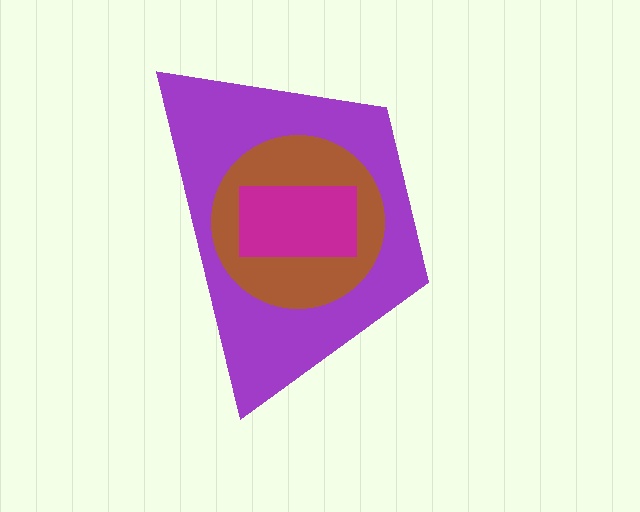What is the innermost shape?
The magenta rectangle.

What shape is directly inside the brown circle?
The magenta rectangle.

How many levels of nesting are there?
3.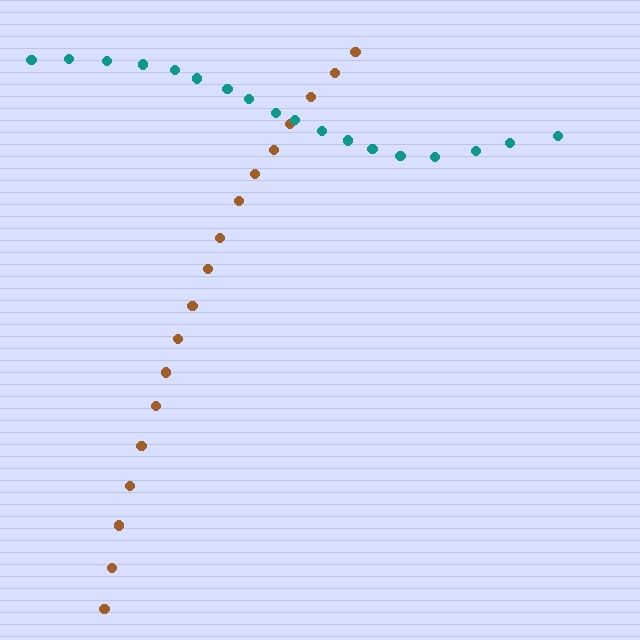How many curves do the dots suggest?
There are 2 distinct paths.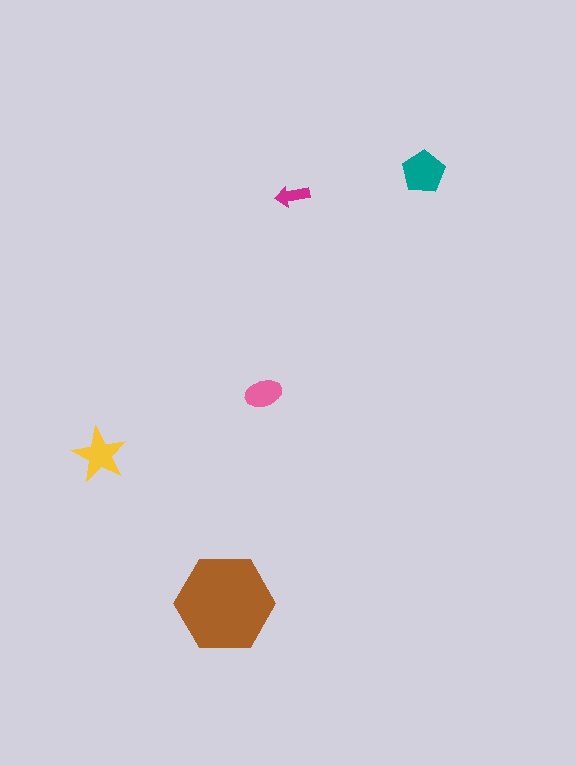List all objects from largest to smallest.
The brown hexagon, the teal pentagon, the yellow star, the pink ellipse, the magenta arrow.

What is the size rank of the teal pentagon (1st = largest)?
2nd.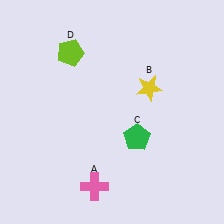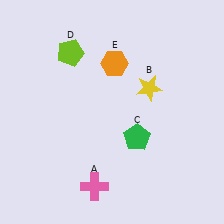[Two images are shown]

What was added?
An orange hexagon (E) was added in Image 2.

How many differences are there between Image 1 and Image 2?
There is 1 difference between the two images.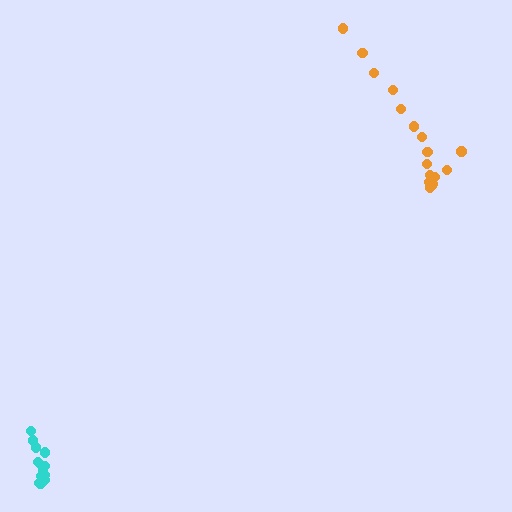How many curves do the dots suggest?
There are 2 distinct paths.